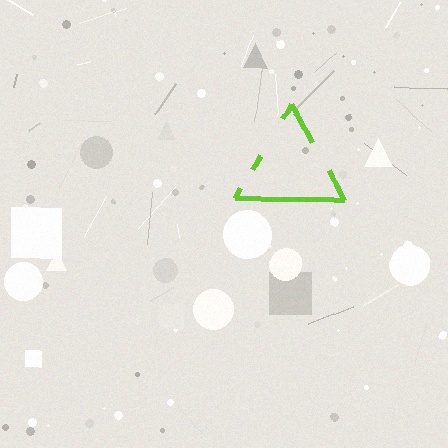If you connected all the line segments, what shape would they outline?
They would outline a triangle.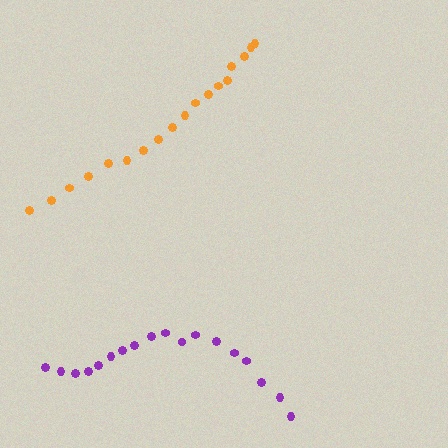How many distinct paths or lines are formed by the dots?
There are 2 distinct paths.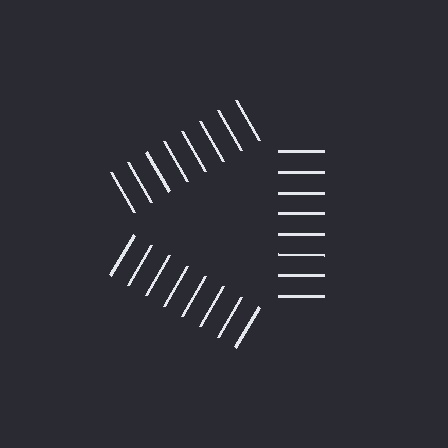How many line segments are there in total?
24 — 8 along each of the 3 edges.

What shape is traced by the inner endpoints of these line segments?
An illusory triangle — the line segments terminate on its edges but no continuous stroke is drawn.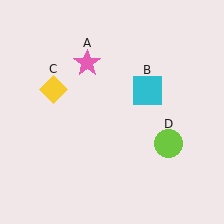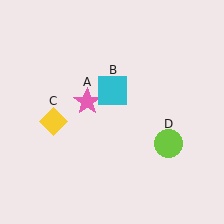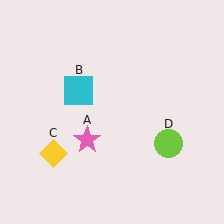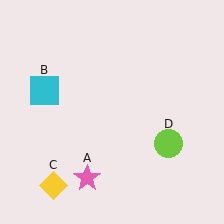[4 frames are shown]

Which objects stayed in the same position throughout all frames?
Lime circle (object D) remained stationary.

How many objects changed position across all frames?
3 objects changed position: pink star (object A), cyan square (object B), yellow diamond (object C).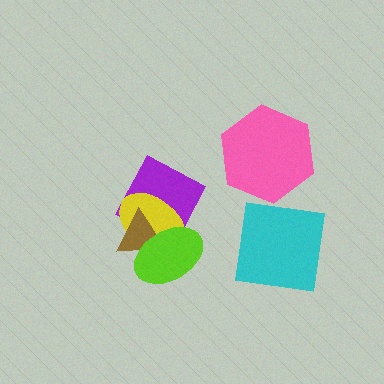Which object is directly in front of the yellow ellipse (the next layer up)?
The brown triangle is directly in front of the yellow ellipse.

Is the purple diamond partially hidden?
Yes, it is partially covered by another shape.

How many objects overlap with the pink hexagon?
0 objects overlap with the pink hexagon.